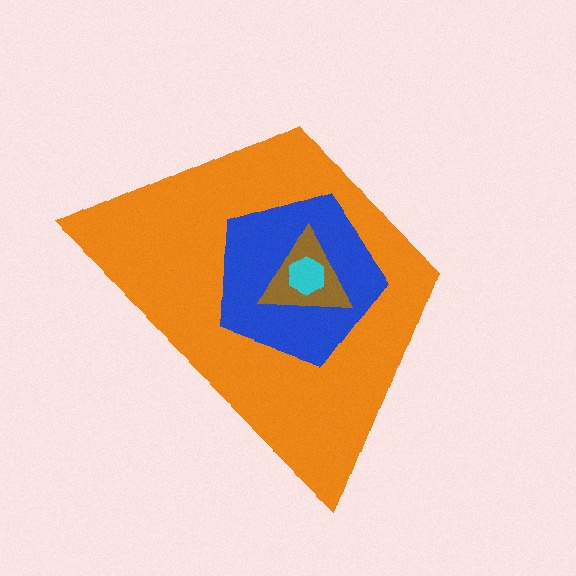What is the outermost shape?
The orange trapezoid.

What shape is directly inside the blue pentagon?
The brown triangle.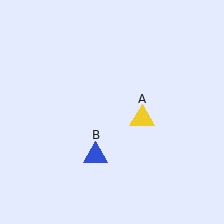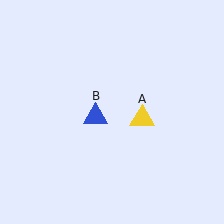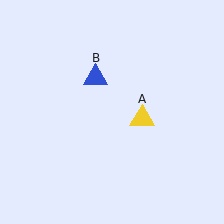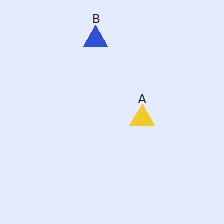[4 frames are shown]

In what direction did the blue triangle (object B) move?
The blue triangle (object B) moved up.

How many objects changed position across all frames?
1 object changed position: blue triangle (object B).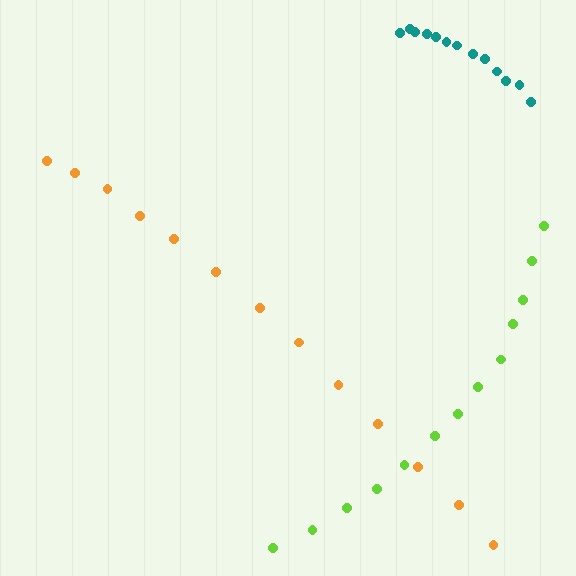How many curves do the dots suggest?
There are 3 distinct paths.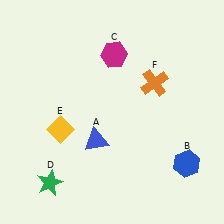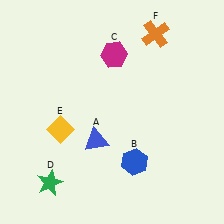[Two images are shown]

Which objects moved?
The objects that moved are: the blue hexagon (B), the orange cross (F).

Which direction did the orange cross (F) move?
The orange cross (F) moved up.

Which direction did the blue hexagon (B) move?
The blue hexagon (B) moved left.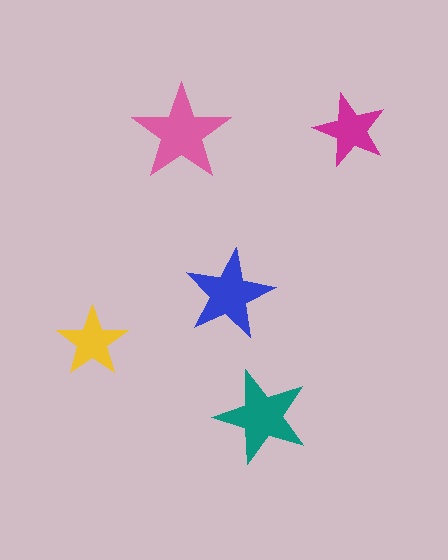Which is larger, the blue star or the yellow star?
The blue one.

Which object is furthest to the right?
The magenta star is rightmost.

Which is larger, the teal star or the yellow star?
The teal one.